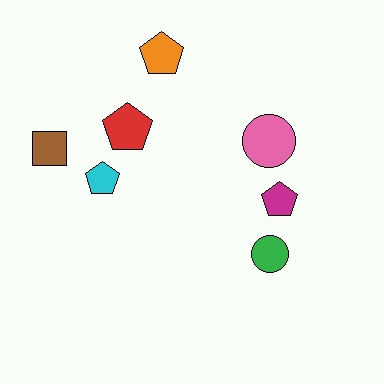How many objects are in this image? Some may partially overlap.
There are 7 objects.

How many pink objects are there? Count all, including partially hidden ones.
There is 1 pink object.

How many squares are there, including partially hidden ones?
There is 1 square.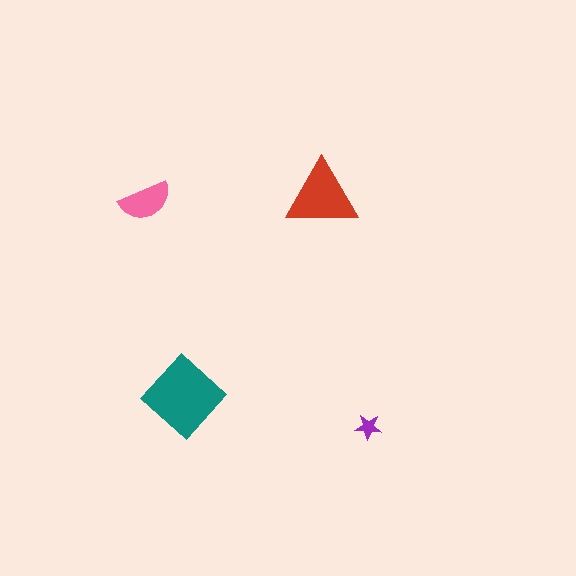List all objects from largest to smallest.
The teal diamond, the red triangle, the pink semicircle, the purple star.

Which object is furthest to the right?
The purple star is rightmost.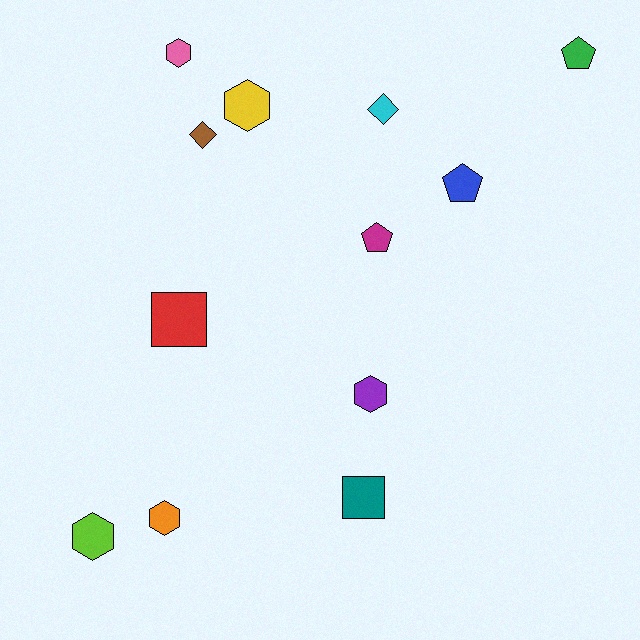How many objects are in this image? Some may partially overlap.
There are 12 objects.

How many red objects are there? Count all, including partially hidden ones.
There is 1 red object.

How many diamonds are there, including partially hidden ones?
There are 2 diamonds.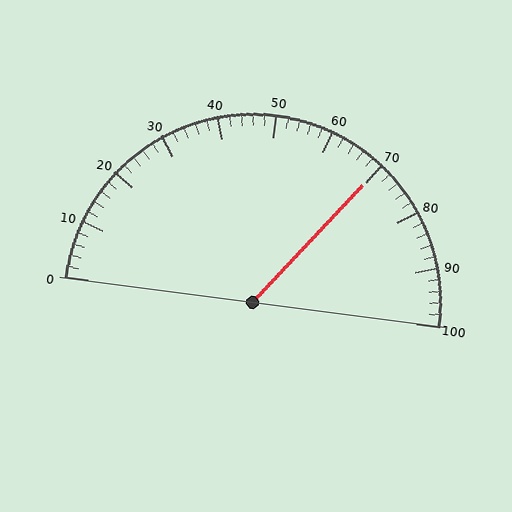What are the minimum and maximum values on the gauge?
The gauge ranges from 0 to 100.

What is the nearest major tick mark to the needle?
The nearest major tick mark is 70.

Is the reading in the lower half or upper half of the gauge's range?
The reading is in the upper half of the range (0 to 100).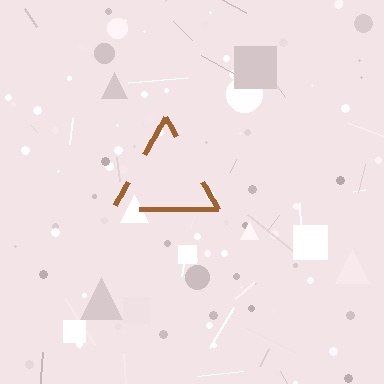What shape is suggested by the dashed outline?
The dashed outline suggests a triangle.